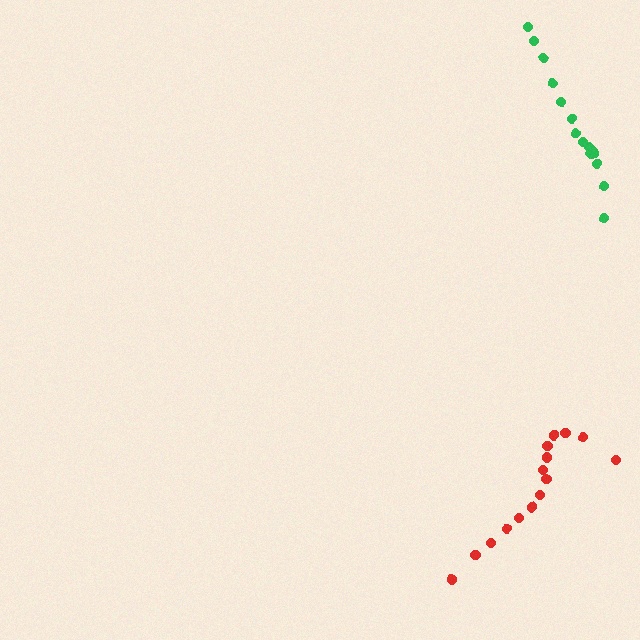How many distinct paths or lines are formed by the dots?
There are 2 distinct paths.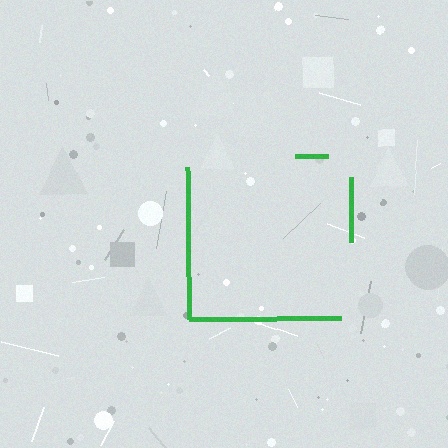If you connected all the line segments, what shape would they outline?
They would outline a square.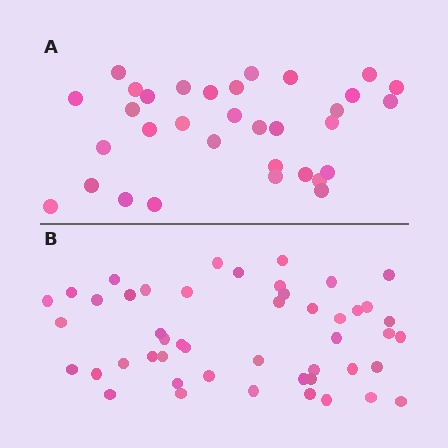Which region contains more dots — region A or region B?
Region B (the bottom region) has more dots.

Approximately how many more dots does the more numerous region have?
Region B has approximately 15 more dots than region A.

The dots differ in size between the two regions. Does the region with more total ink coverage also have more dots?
No. Region A has more total ink coverage because its dots are larger, but region B actually contains more individual dots. Total area can be misleading — the number of items is what matters here.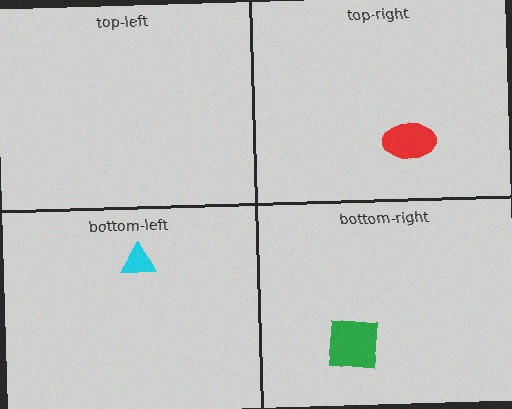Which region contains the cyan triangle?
The bottom-left region.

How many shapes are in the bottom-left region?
1.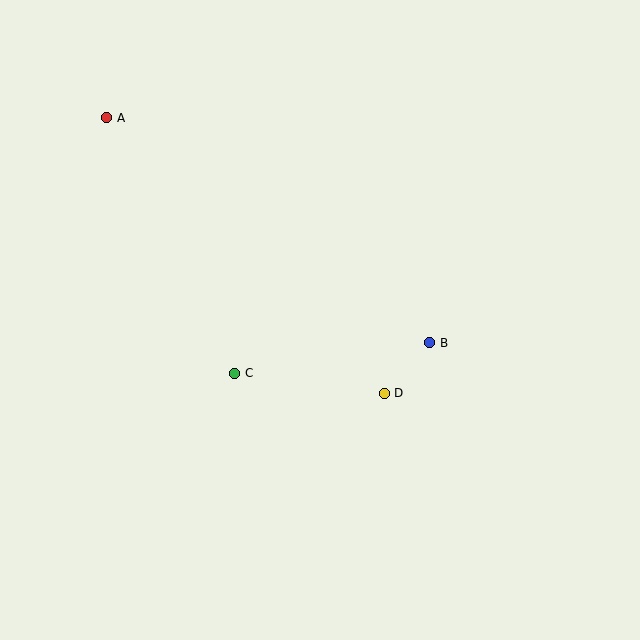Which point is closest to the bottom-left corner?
Point C is closest to the bottom-left corner.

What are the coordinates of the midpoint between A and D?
The midpoint between A and D is at (246, 255).